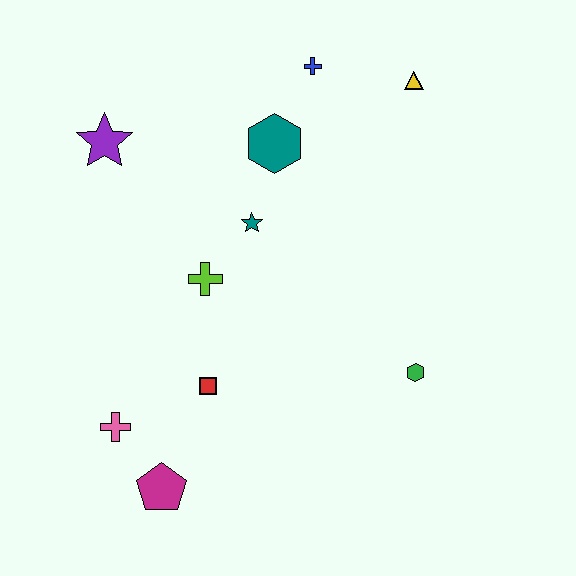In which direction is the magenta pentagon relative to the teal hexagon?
The magenta pentagon is below the teal hexagon.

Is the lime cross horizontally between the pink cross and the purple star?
No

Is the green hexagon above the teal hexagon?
No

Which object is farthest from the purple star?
The green hexagon is farthest from the purple star.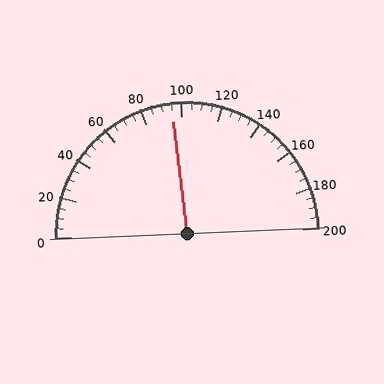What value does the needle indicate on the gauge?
The needle indicates approximately 95.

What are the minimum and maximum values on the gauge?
The gauge ranges from 0 to 200.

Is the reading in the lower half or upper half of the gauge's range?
The reading is in the lower half of the range (0 to 200).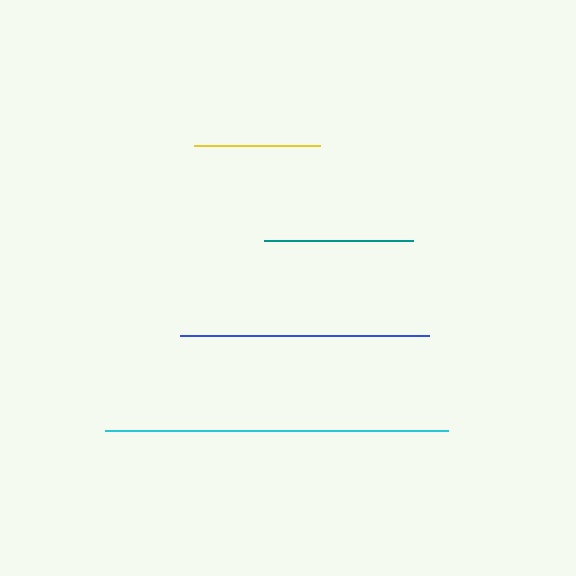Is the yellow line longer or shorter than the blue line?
The blue line is longer than the yellow line.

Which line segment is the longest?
The cyan line is the longest at approximately 343 pixels.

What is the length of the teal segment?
The teal segment is approximately 149 pixels long.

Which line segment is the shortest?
The yellow line is the shortest at approximately 127 pixels.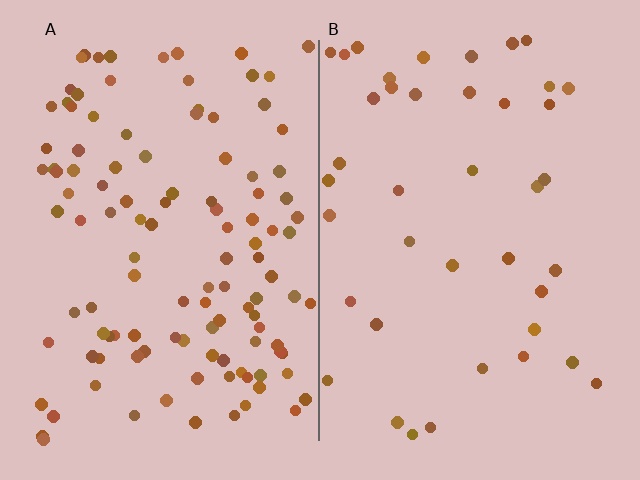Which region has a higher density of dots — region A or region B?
A (the left).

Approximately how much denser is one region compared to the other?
Approximately 2.9× — region A over region B.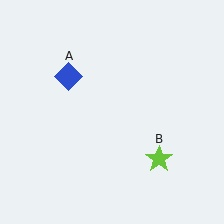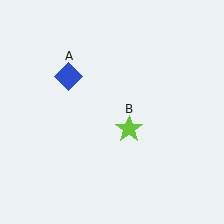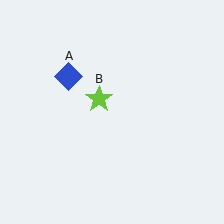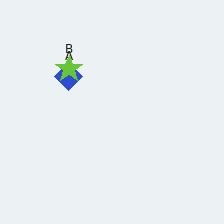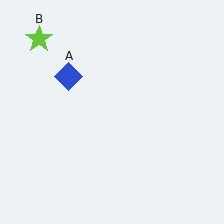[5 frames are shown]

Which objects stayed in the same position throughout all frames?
Blue diamond (object A) remained stationary.